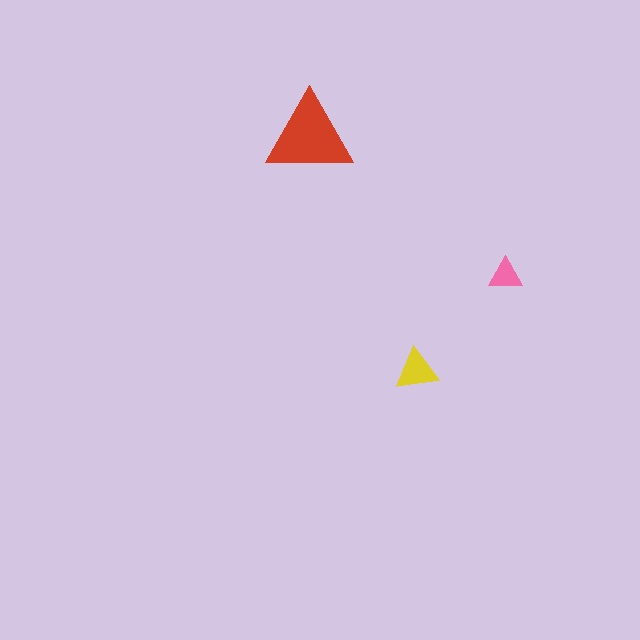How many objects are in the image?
There are 3 objects in the image.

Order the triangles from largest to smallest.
the red one, the yellow one, the pink one.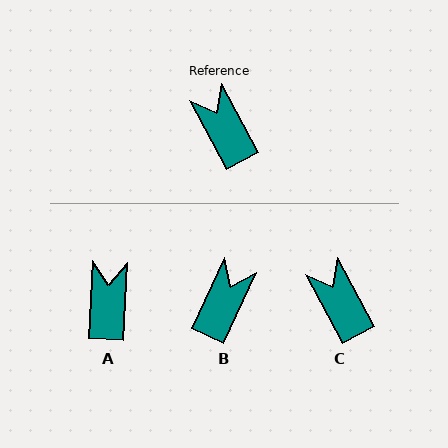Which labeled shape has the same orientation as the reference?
C.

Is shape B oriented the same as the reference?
No, it is off by about 53 degrees.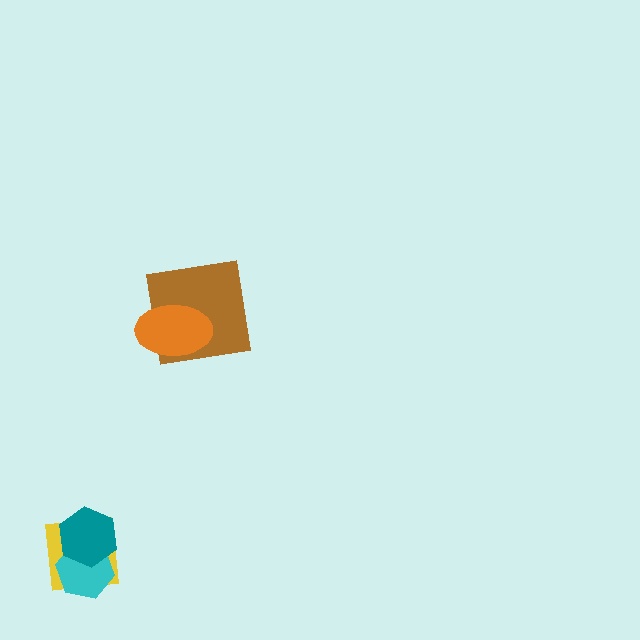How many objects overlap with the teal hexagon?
2 objects overlap with the teal hexagon.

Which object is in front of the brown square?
The orange ellipse is in front of the brown square.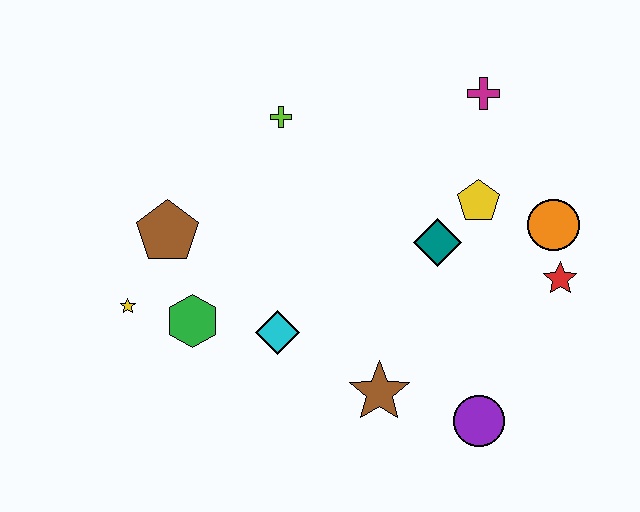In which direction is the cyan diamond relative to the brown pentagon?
The cyan diamond is to the right of the brown pentagon.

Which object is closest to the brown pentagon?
The yellow star is closest to the brown pentagon.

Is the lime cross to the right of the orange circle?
No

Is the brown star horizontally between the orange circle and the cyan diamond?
Yes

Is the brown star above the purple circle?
Yes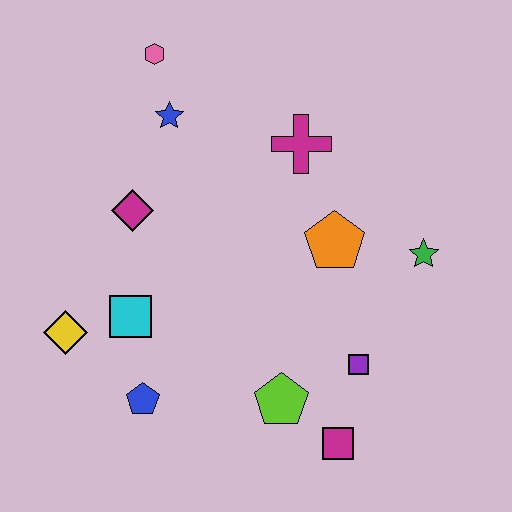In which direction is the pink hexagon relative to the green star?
The pink hexagon is to the left of the green star.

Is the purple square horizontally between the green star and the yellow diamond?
Yes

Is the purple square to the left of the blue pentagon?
No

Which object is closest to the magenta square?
The lime pentagon is closest to the magenta square.